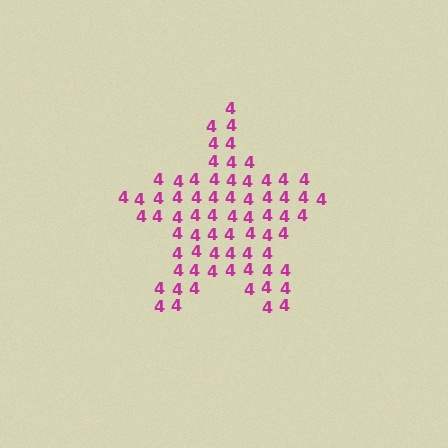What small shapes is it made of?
It is made of small digit 4's.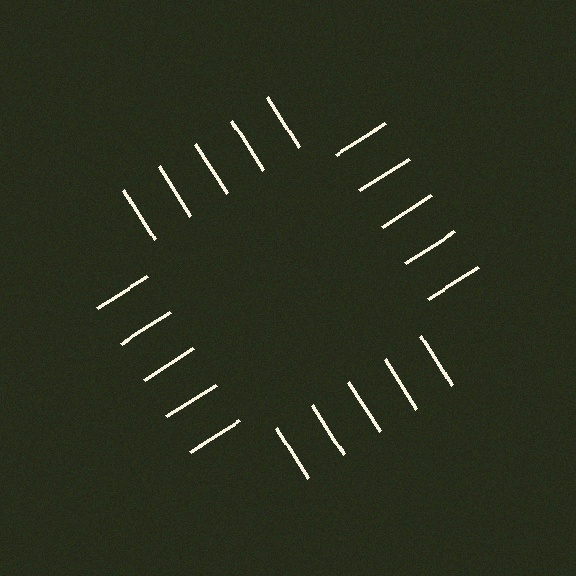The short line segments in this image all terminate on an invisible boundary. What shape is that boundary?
An illusory square — the line segments terminate on its edges but no continuous stroke is drawn.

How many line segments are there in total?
20 — 5 along each of the 4 edges.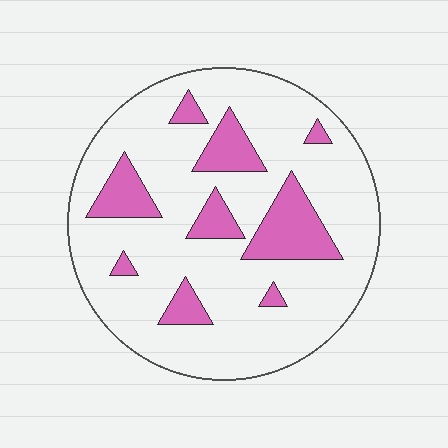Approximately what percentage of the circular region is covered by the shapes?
Approximately 20%.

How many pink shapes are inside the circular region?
9.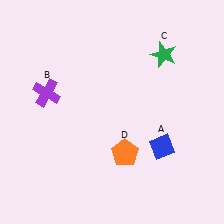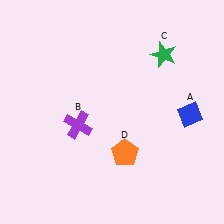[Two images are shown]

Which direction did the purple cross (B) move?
The purple cross (B) moved down.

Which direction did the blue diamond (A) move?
The blue diamond (A) moved up.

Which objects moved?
The objects that moved are: the blue diamond (A), the purple cross (B).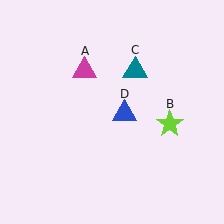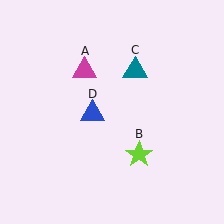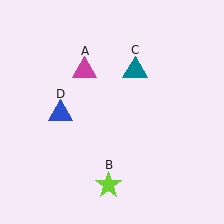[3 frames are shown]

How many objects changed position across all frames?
2 objects changed position: lime star (object B), blue triangle (object D).